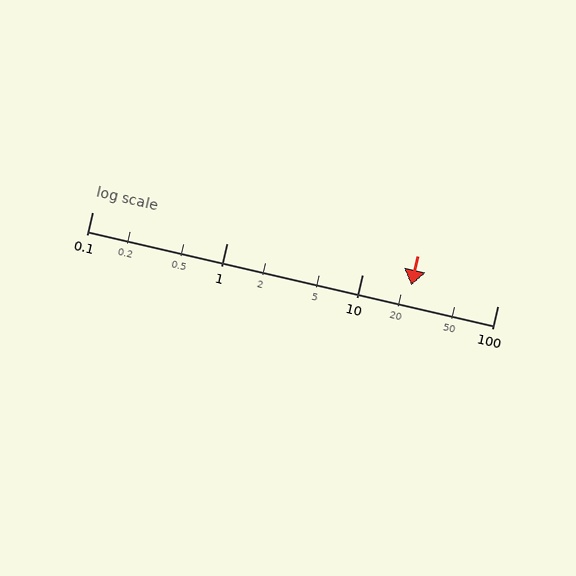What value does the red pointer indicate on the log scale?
The pointer indicates approximately 23.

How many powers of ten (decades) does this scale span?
The scale spans 3 decades, from 0.1 to 100.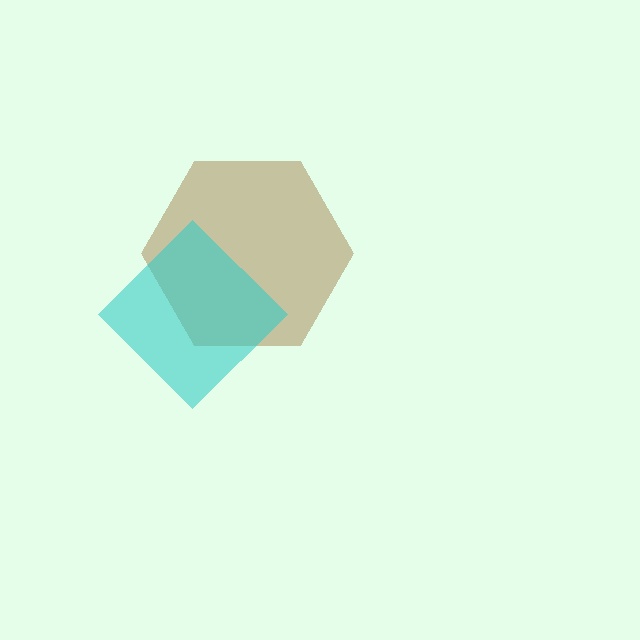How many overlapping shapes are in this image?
There are 2 overlapping shapes in the image.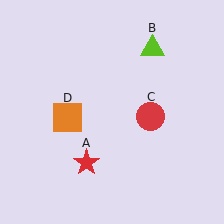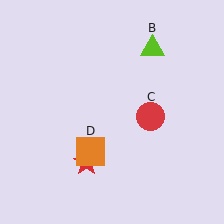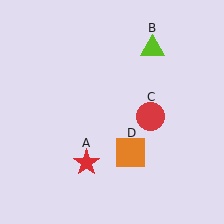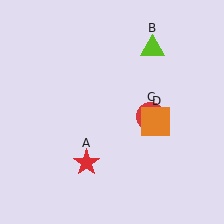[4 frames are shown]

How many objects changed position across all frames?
1 object changed position: orange square (object D).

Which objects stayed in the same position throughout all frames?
Red star (object A) and lime triangle (object B) and red circle (object C) remained stationary.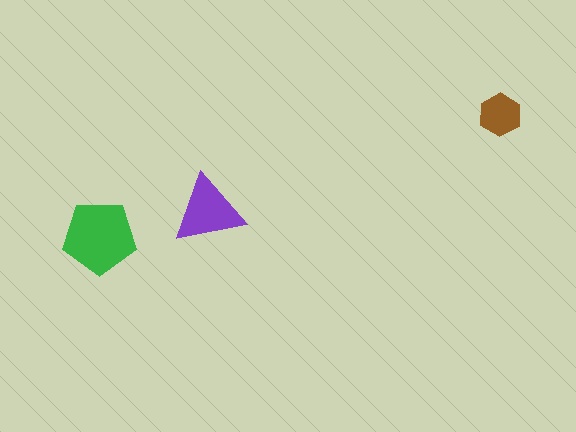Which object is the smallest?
The brown hexagon.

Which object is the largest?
The green pentagon.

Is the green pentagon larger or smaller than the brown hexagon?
Larger.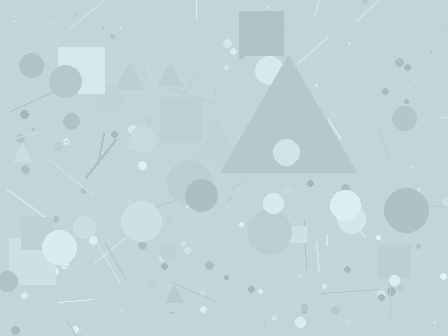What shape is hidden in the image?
A triangle is hidden in the image.